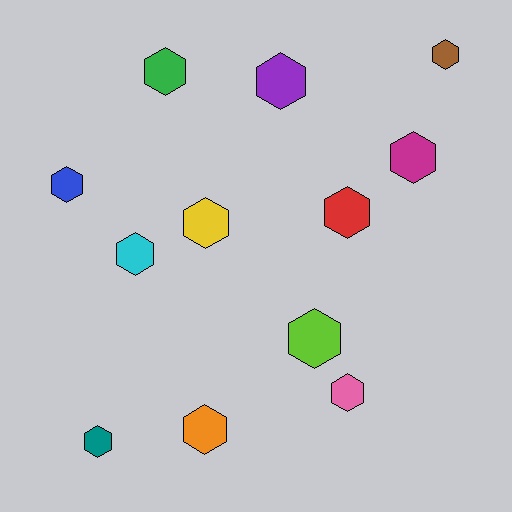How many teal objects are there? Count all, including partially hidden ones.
There is 1 teal object.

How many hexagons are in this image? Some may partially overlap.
There are 12 hexagons.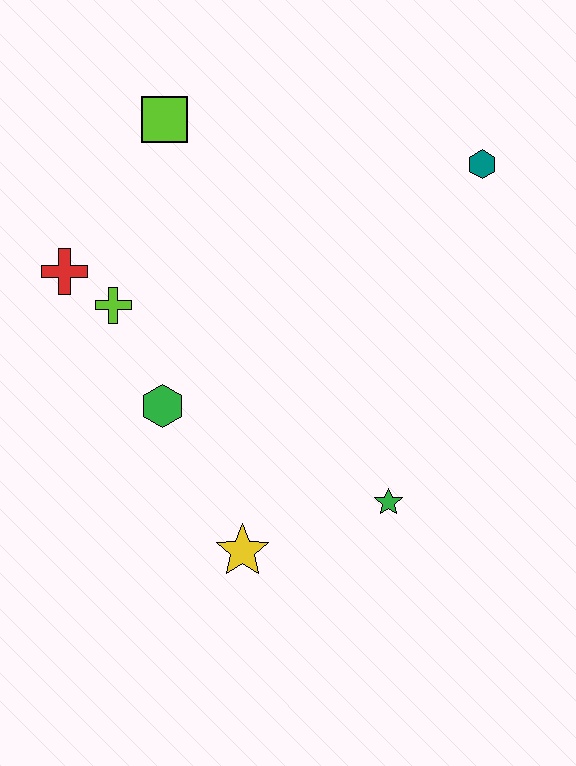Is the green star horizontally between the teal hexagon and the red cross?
Yes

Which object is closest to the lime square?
The red cross is closest to the lime square.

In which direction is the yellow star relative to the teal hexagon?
The yellow star is below the teal hexagon.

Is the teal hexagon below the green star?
No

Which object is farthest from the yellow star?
The teal hexagon is farthest from the yellow star.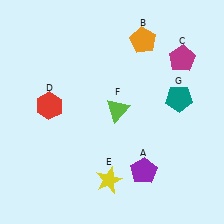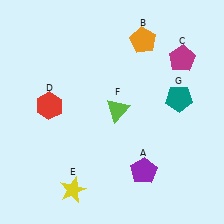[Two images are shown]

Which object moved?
The yellow star (E) moved left.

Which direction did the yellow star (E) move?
The yellow star (E) moved left.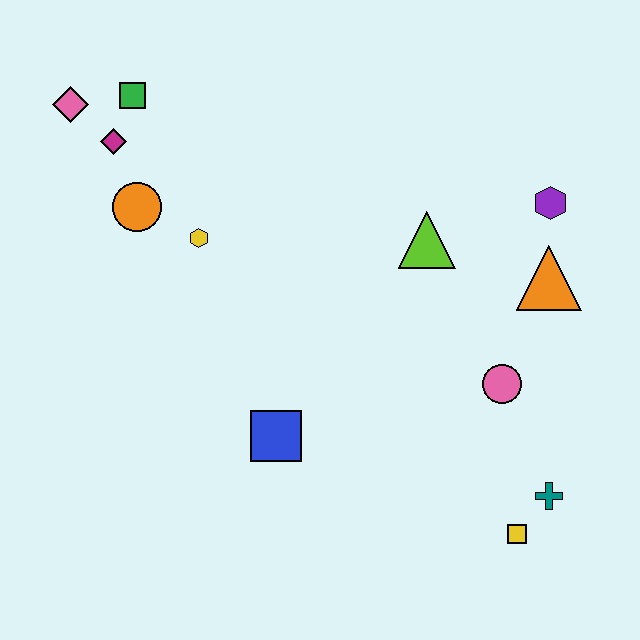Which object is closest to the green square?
The magenta diamond is closest to the green square.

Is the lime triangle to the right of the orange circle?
Yes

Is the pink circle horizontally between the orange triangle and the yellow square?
No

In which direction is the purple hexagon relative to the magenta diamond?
The purple hexagon is to the right of the magenta diamond.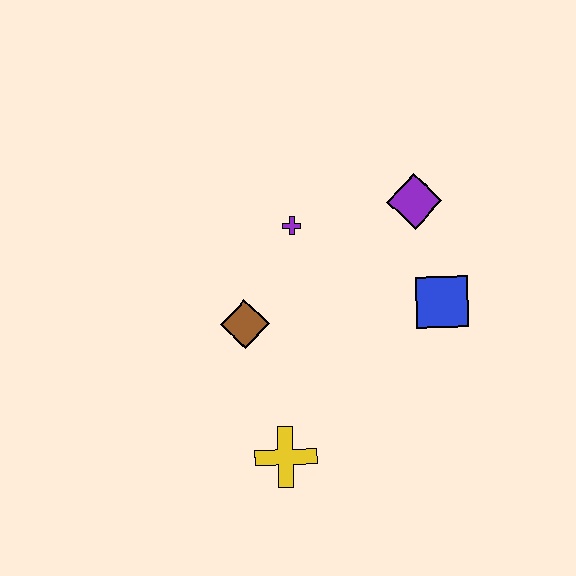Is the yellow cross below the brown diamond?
Yes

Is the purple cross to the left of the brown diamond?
No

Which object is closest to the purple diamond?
The blue square is closest to the purple diamond.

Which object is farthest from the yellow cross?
The purple diamond is farthest from the yellow cross.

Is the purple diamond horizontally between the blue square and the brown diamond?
Yes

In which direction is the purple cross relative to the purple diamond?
The purple cross is to the left of the purple diamond.